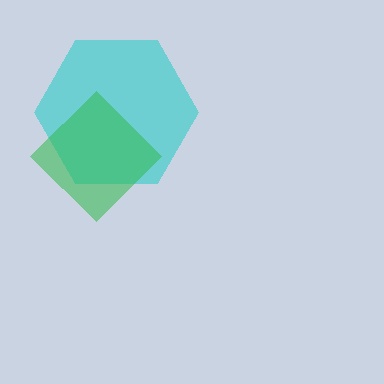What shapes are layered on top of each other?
The layered shapes are: a cyan hexagon, a green diamond.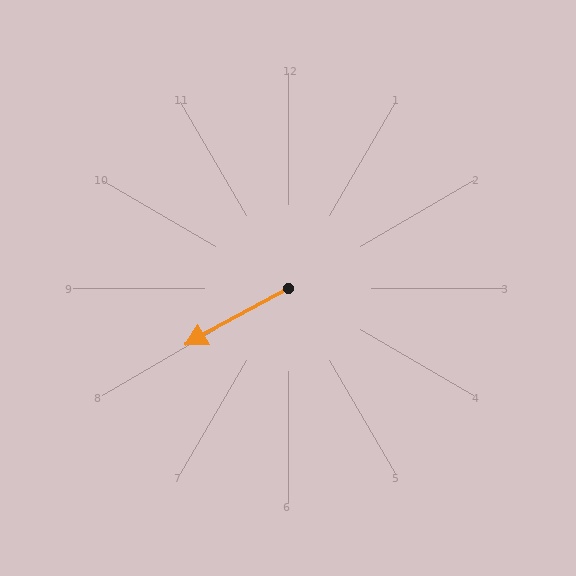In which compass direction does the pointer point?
Southwest.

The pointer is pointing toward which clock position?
Roughly 8 o'clock.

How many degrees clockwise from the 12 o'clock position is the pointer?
Approximately 241 degrees.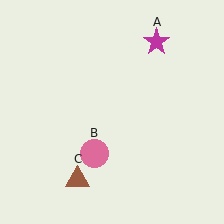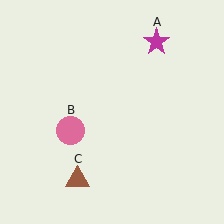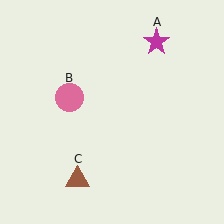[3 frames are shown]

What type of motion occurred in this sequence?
The pink circle (object B) rotated clockwise around the center of the scene.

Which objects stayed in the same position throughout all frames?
Magenta star (object A) and brown triangle (object C) remained stationary.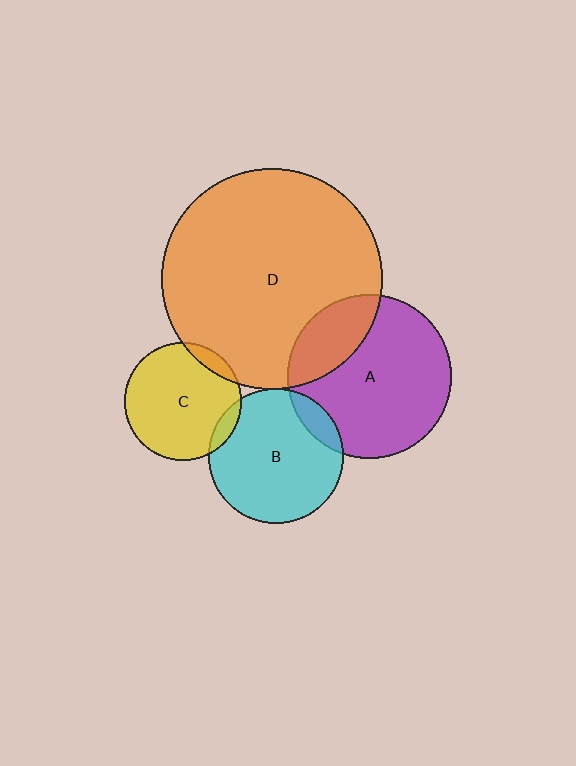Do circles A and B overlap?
Yes.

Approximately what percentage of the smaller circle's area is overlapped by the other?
Approximately 10%.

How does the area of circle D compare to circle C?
Approximately 3.5 times.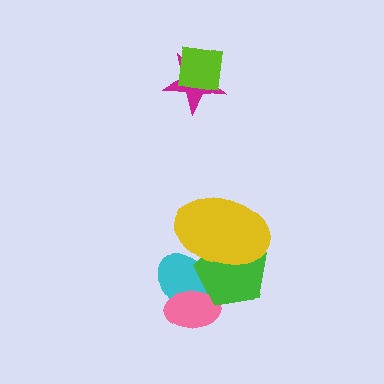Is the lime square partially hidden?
No, no other shape covers it.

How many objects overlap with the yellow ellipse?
2 objects overlap with the yellow ellipse.